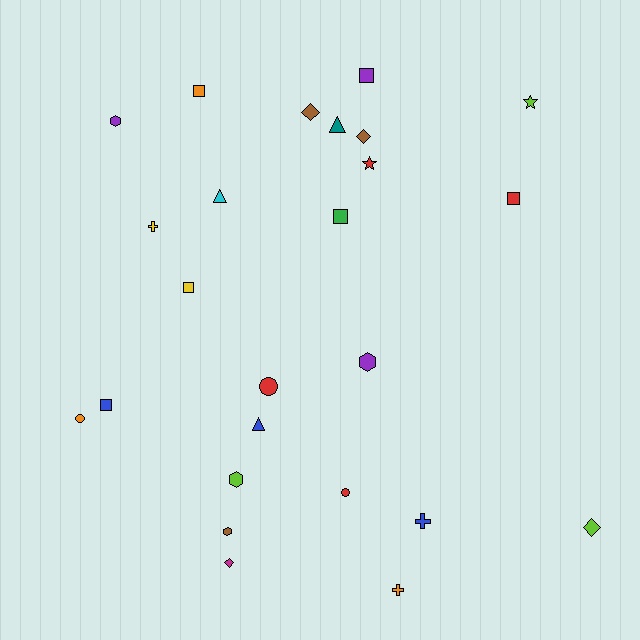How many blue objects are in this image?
There are 3 blue objects.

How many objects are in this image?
There are 25 objects.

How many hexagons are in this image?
There are 4 hexagons.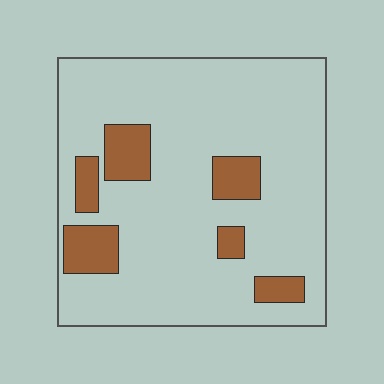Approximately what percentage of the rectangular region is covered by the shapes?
Approximately 15%.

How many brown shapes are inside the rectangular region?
6.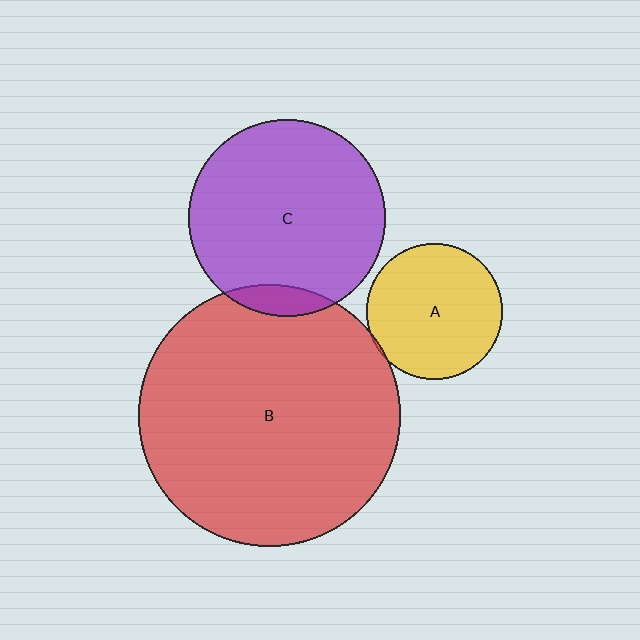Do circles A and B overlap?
Yes.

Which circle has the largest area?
Circle B (red).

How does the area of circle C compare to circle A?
Approximately 2.1 times.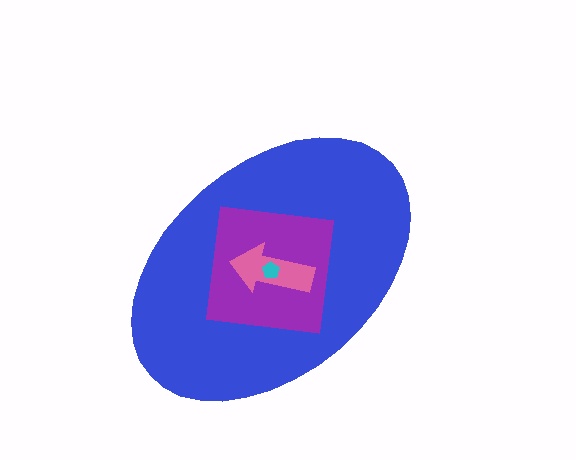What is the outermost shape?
The blue ellipse.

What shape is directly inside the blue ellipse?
The purple square.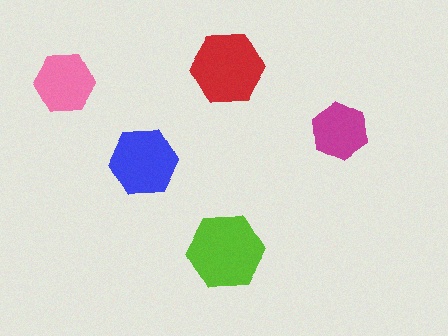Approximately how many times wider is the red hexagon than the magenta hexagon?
About 1.5 times wider.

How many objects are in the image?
There are 5 objects in the image.